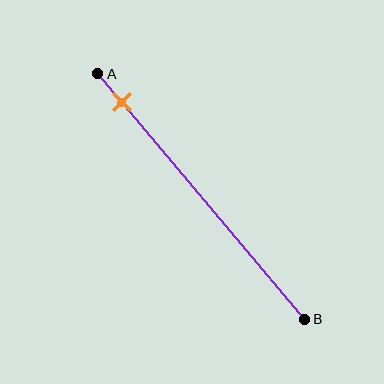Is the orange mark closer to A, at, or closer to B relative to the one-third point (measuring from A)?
The orange mark is closer to point A than the one-third point of segment AB.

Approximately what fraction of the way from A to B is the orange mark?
The orange mark is approximately 10% of the way from A to B.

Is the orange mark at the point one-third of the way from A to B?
No, the mark is at about 10% from A, not at the 33% one-third point.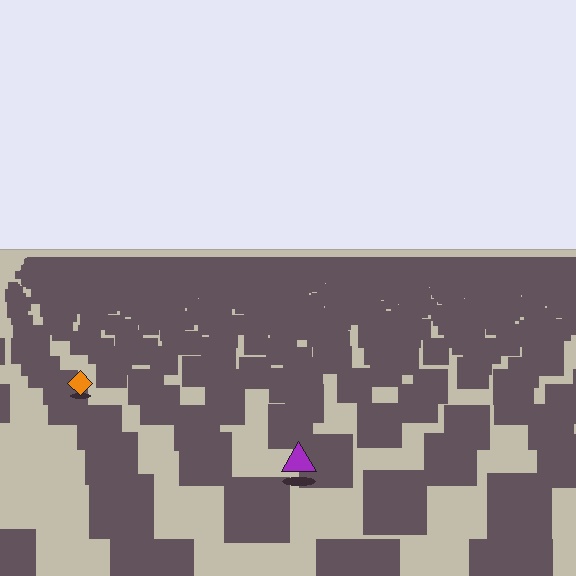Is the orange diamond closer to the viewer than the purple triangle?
No. The purple triangle is closer — you can tell from the texture gradient: the ground texture is coarser near it.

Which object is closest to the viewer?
The purple triangle is closest. The texture marks near it are larger and more spread out.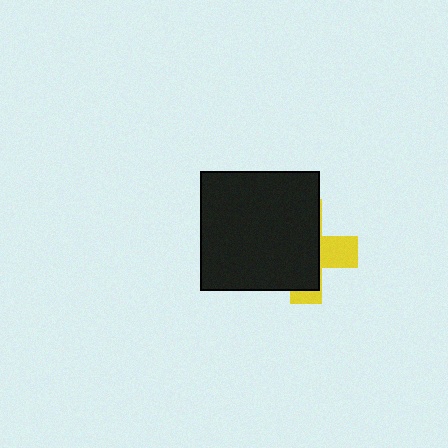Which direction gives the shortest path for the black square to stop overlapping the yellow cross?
Moving left gives the shortest separation.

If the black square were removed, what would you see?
You would see the complete yellow cross.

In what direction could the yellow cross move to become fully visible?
The yellow cross could move right. That would shift it out from behind the black square entirely.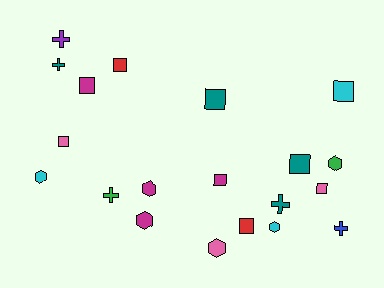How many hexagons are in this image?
There are 6 hexagons.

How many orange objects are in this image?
There are no orange objects.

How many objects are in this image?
There are 20 objects.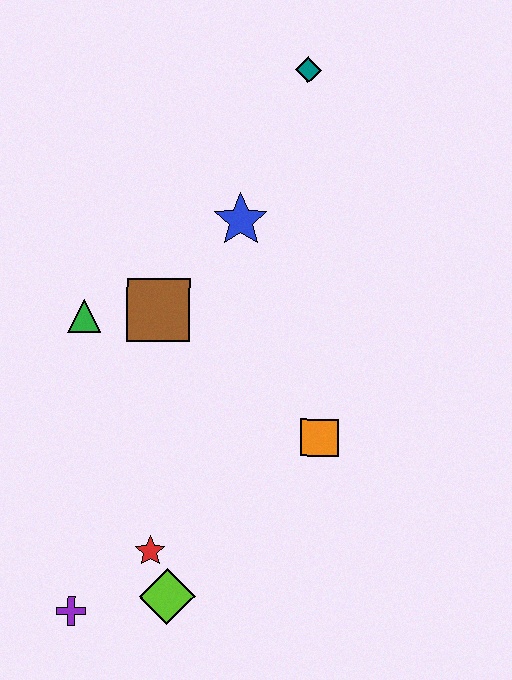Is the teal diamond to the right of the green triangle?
Yes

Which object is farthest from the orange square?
The teal diamond is farthest from the orange square.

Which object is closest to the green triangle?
The brown square is closest to the green triangle.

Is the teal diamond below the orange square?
No